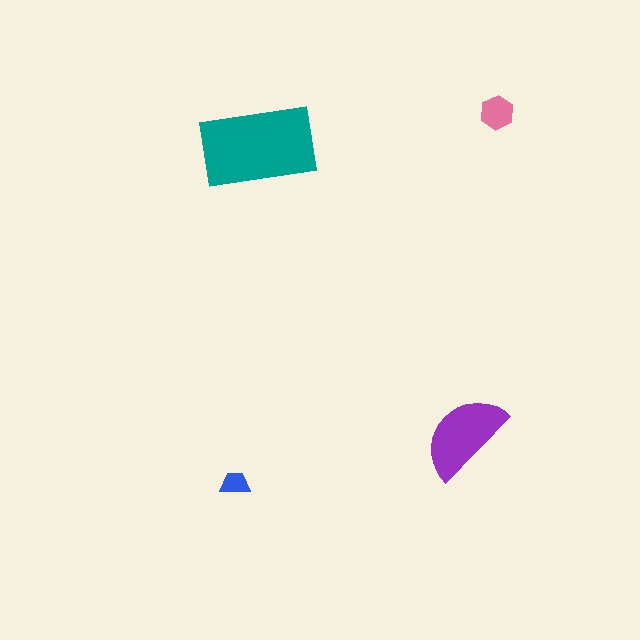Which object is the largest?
The teal rectangle.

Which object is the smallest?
The blue trapezoid.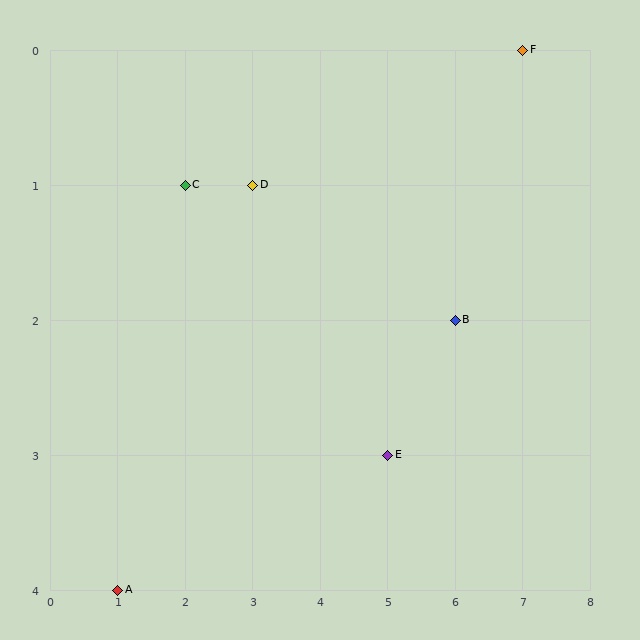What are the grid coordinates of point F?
Point F is at grid coordinates (7, 0).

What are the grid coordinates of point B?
Point B is at grid coordinates (6, 2).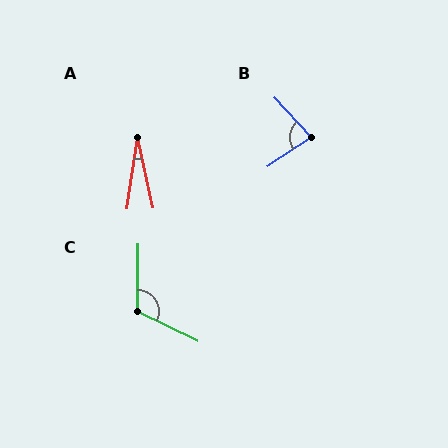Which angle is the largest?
C, at approximately 115 degrees.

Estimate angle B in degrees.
Approximately 81 degrees.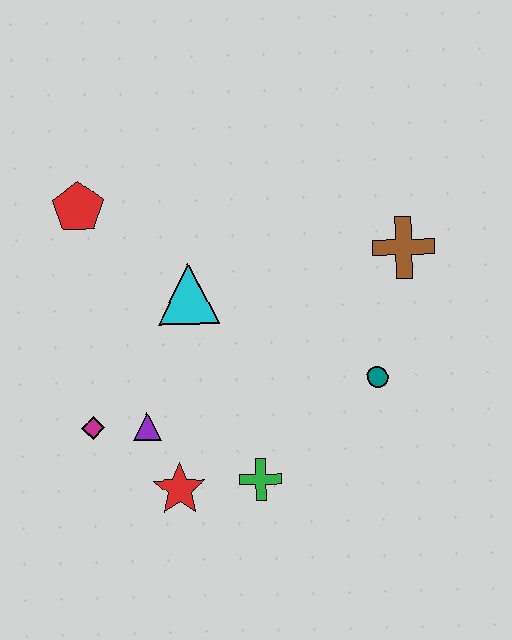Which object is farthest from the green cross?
The red pentagon is farthest from the green cross.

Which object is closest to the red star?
The purple triangle is closest to the red star.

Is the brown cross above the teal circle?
Yes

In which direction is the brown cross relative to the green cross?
The brown cross is above the green cross.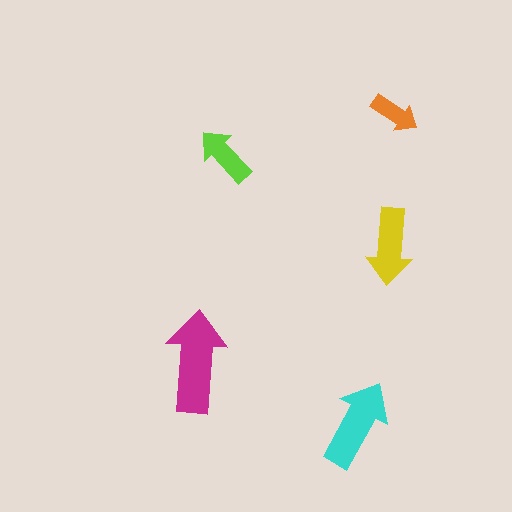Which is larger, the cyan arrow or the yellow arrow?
The cyan one.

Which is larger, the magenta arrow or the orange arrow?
The magenta one.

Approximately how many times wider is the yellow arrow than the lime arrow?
About 1.5 times wider.